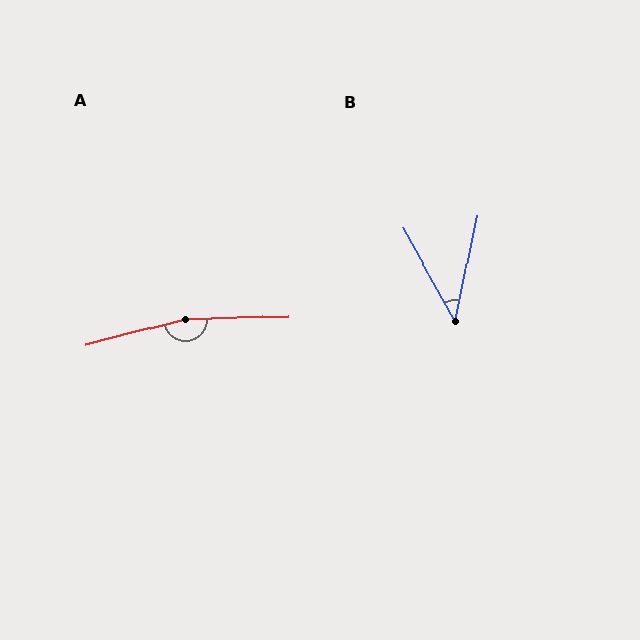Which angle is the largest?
A, at approximately 167 degrees.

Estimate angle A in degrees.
Approximately 167 degrees.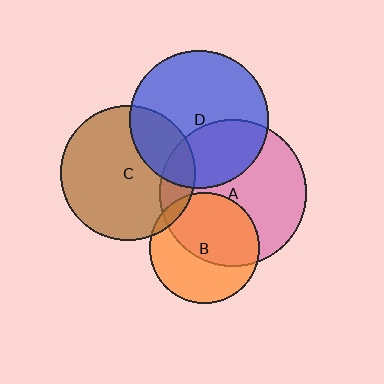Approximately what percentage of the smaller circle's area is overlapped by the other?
Approximately 25%.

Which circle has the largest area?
Circle A (pink).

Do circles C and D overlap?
Yes.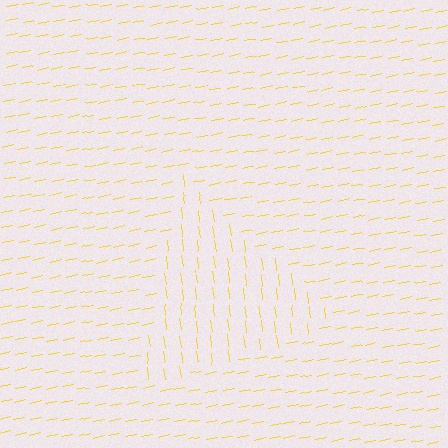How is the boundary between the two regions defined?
The boundary is defined purely by a change in line orientation (approximately 86 degrees difference). All lines are the same color and thickness.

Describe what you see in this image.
The image is filled with small yellow line segments. A triangle region in the image has lines oriented differently from the surrounding lines, creating a visible texture boundary.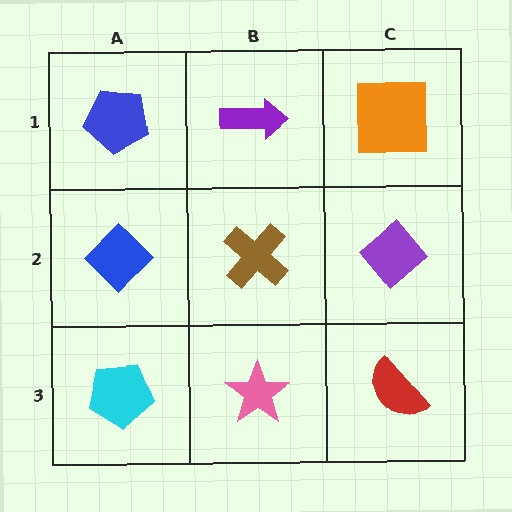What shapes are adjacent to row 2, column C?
An orange square (row 1, column C), a red semicircle (row 3, column C), a brown cross (row 2, column B).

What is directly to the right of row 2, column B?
A purple diamond.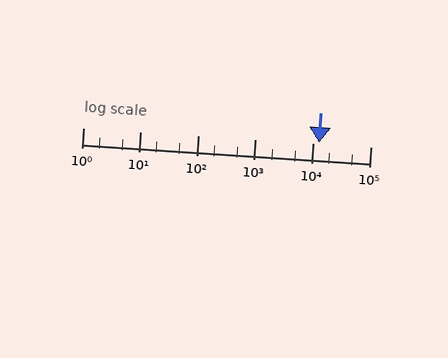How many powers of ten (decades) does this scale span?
The scale spans 5 decades, from 1 to 100000.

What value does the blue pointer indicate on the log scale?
The pointer indicates approximately 13000.